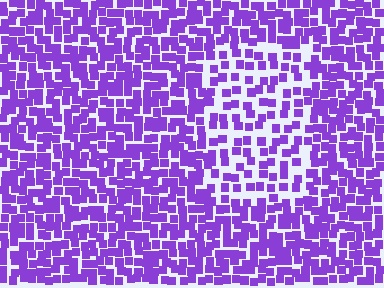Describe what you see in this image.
The image contains small purple elements arranged at two different densities. A rectangle-shaped region is visible where the elements are less densely packed than the surrounding area.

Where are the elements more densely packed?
The elements are more densely packed outside the rectangle boundary.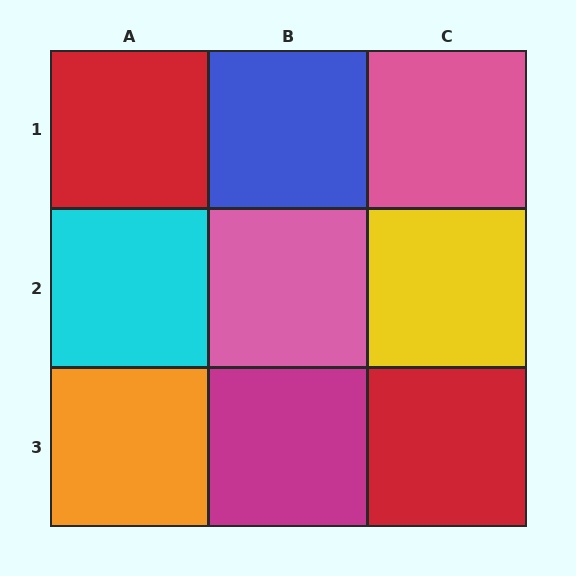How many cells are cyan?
1 cell is cyan.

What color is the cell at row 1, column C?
Pink.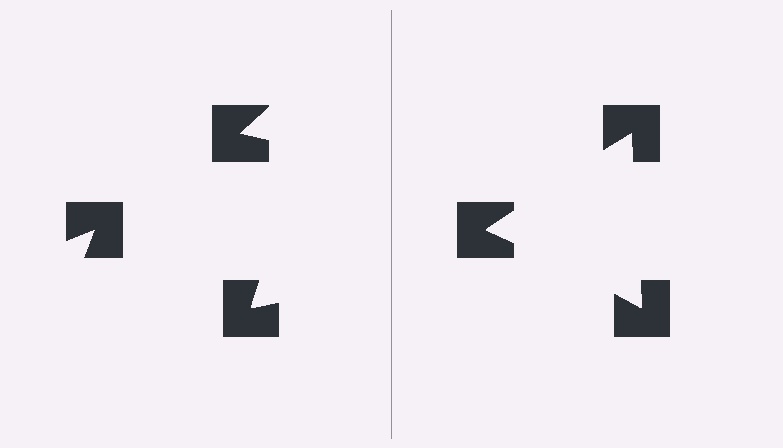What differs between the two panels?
The notched squares are positioned identically on both sides; only the wedge orientations differ. On the right they align to a triangle; on the left they are misaligned.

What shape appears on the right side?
An illusory triangle.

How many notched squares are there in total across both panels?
6 — 3 on each side.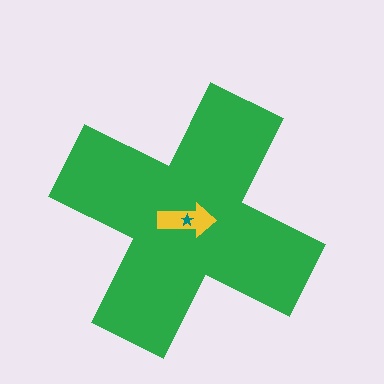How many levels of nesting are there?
3.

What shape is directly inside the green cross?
The yellow arrow.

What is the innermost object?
The teal star.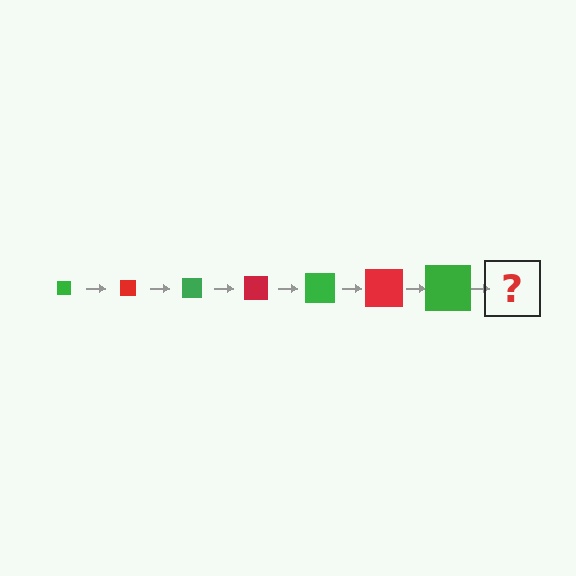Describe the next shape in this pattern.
It should be a red square, larger than the previous one.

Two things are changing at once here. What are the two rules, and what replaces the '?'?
The two rules are that the square grows larger each step and the color cycles through green and red. The '?' should be a red square, larger than the previous one.